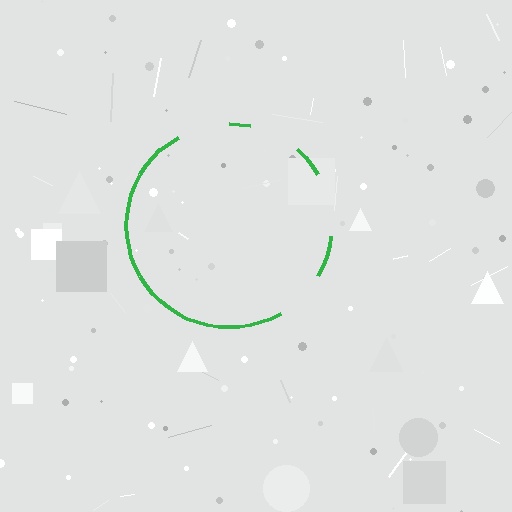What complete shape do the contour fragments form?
The contour fragments form a circle.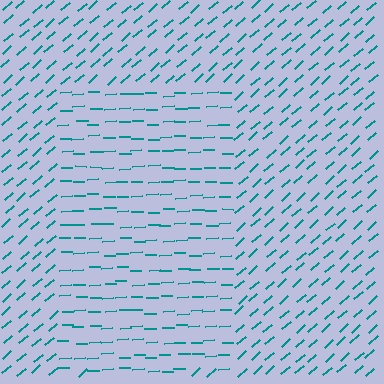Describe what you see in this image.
The image is filled with small teal line segments. A rectangle region in the image has lines oriented differently from the surrounding lines, creating a visible texture boundary.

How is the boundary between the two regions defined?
The boundary is defined purely by a change in line orientation (approximately 39 degrees difference). All lines are the same color and thickness.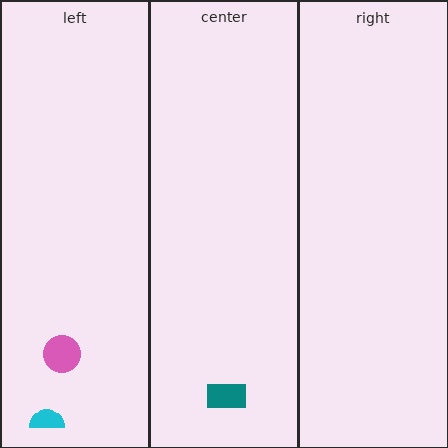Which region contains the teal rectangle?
The center region.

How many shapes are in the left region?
2.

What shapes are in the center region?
The teal rectangle.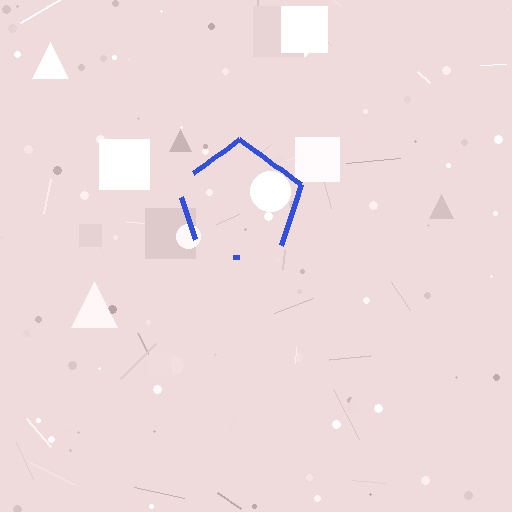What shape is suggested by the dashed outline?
The dashed outline suggests a pentagon.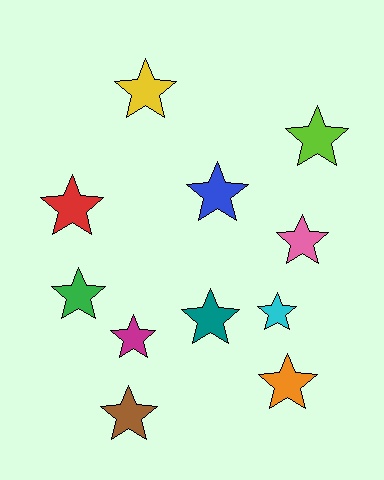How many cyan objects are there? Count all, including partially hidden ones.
There is 1 cyan object.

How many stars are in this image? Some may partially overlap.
There are 11 stars.